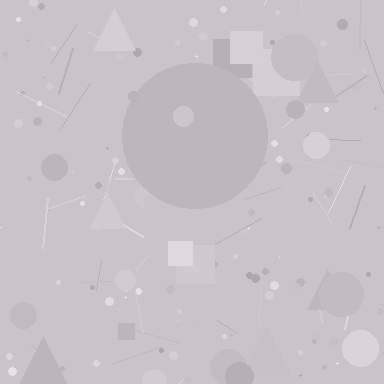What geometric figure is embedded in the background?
A circle is embedded in the background.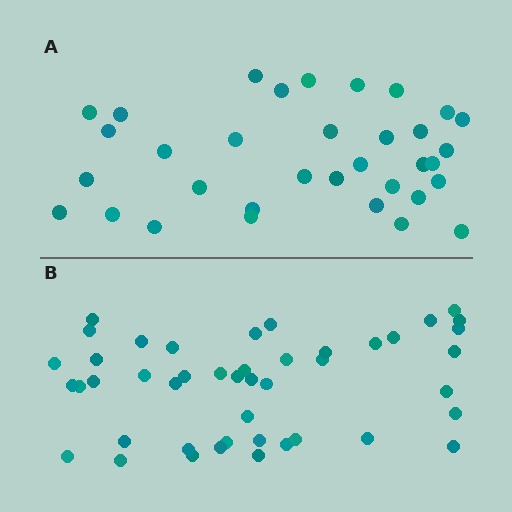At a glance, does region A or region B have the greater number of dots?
Region B (the bottom region) has more dots.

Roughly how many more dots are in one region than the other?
Region B has roughly 12 or so more dots than region A.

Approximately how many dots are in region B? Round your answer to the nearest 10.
About 40 dots. (The exact count is 45, which rounds to 40.)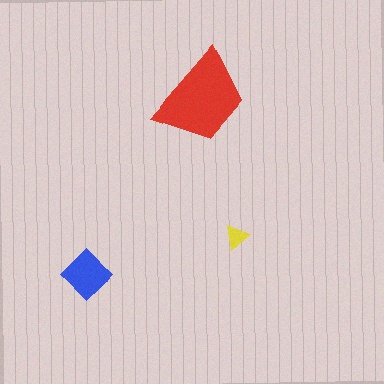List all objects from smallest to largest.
The yellow triangle, the blue diamond, the red trapezoid.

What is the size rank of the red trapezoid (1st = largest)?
1st.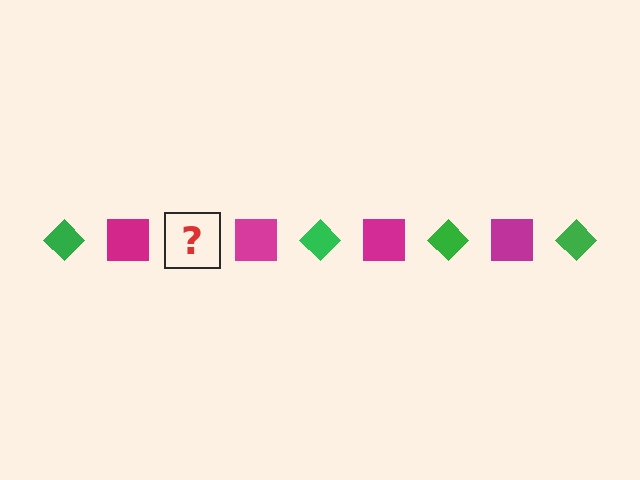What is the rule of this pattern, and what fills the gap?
The rule is that the pattern alternates between green diamond and magenta square. The gap should be filled with a green diamond.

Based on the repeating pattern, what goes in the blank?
The blank should be a green diamond.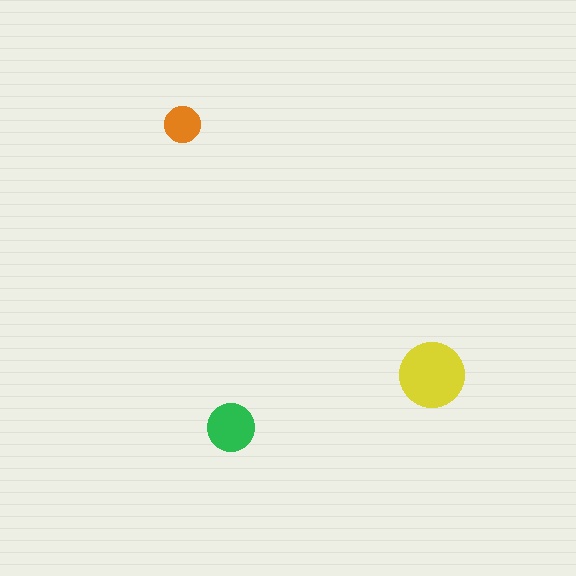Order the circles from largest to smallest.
the yellow one, the green one, the orange one.